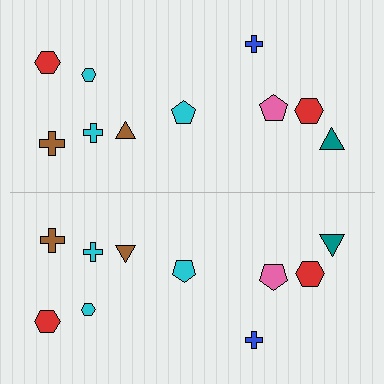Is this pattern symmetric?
Yes, this pattern has bilateral (reflection) symmetry.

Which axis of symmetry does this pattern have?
The pattern has a horizontal axis of symmetry running through the center of the image.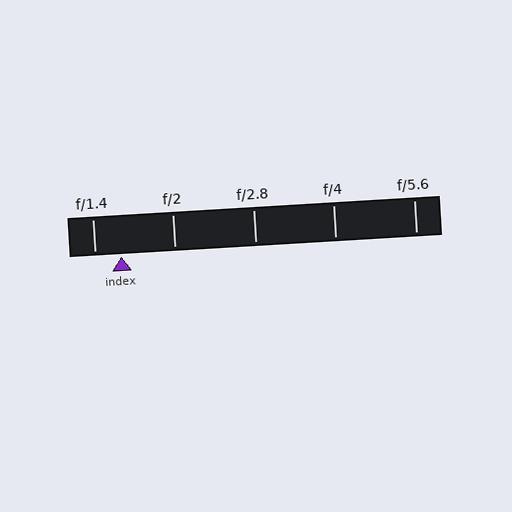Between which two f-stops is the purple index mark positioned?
The index mark is between f/1.4 and f/2.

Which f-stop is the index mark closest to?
The index mark is closest to f/1.4.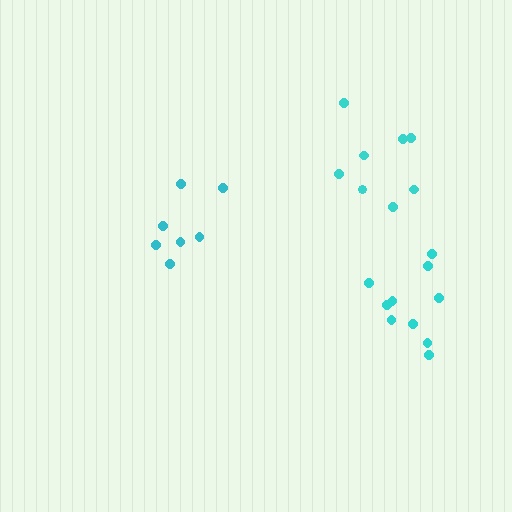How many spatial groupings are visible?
There are 3 spatial groupings.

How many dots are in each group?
Group 1: 7 dots, Group 2: 10 dots, Group 3: 8 dots (25 total).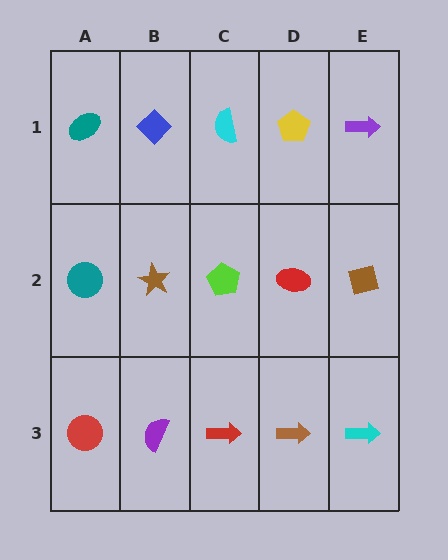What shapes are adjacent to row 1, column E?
A brown square (row 2, column E), a yellow pentagon (row 1, column D).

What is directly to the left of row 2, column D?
A lime pentagon.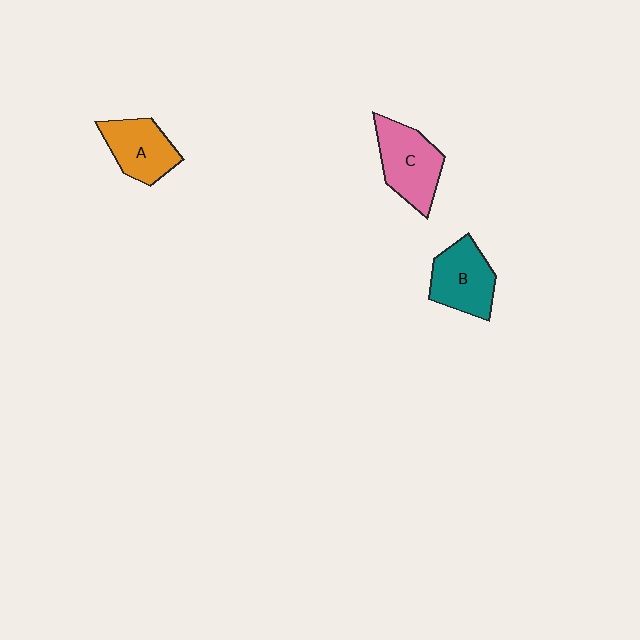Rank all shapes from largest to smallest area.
From largest to smallest: C (pink), B (teal), A (orange).